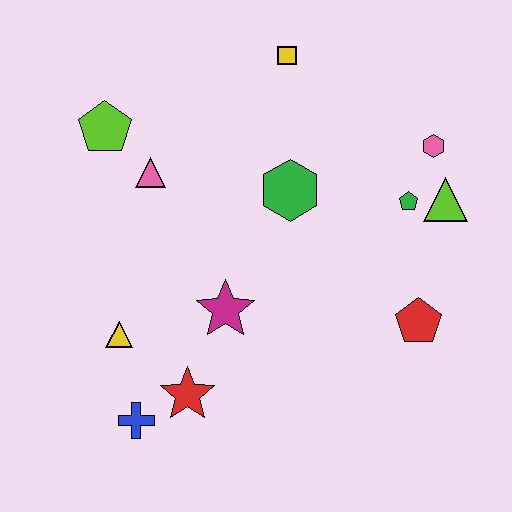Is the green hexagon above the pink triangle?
No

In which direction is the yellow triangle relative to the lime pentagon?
The yellow triangle is below the lime pentagon.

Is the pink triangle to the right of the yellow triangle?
Yes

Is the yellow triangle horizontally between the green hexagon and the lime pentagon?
Yes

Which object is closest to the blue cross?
The red star is closest to the blue cross.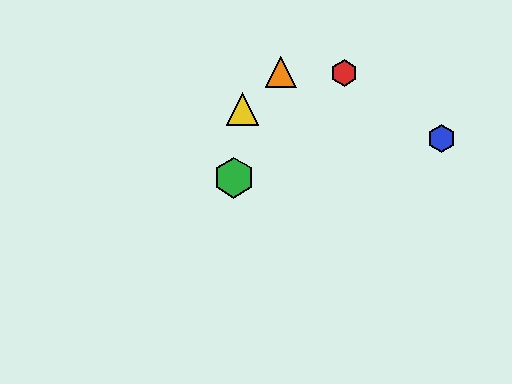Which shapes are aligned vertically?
The purple triangle, the orange triangle are aligned vertically.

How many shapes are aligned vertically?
2 shapes (the purple triangle, the orange triangle) are aligned vertically.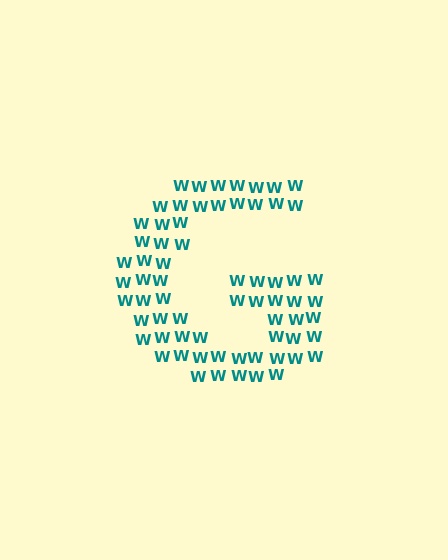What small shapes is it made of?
It is made of small letter W's.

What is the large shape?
The large shape is the letter G.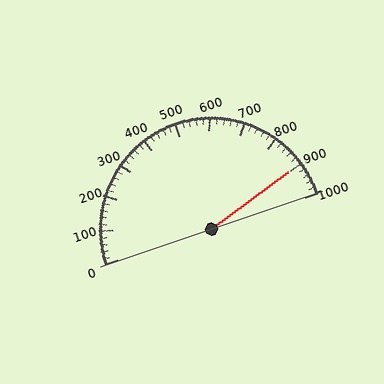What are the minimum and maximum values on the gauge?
The gauge ranges from 0 to 1000.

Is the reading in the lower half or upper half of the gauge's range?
The reading is in the upper half of the range (0 to 1000).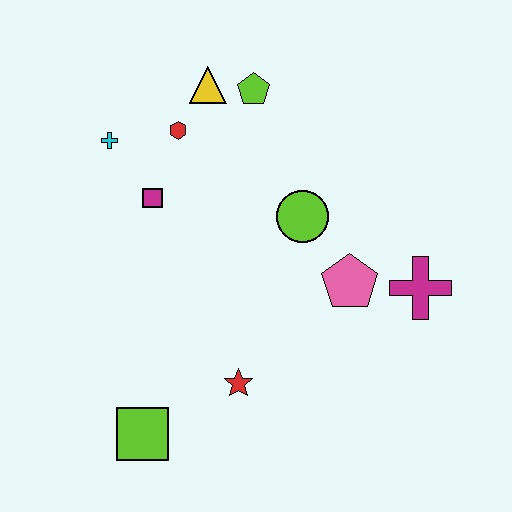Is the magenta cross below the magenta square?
Yes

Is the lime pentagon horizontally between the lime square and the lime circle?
Yes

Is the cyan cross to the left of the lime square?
Yes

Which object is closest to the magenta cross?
The pink pentagon is closest to the magenta cross.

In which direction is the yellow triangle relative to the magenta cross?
The yellow triangle is to the left of the magenta cross.